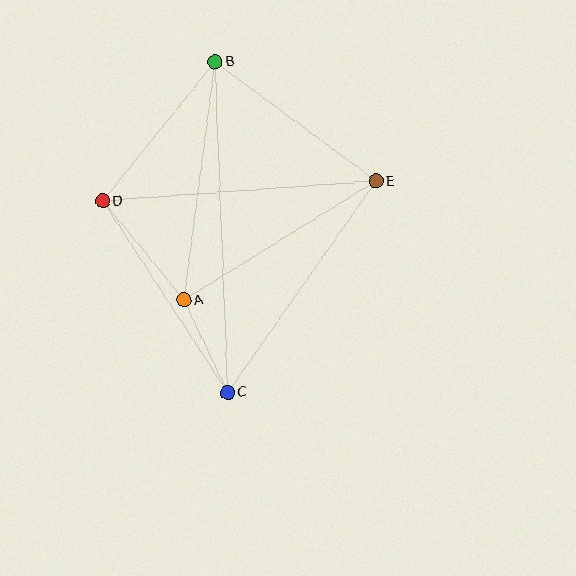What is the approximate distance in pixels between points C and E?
The distance between C and E is approximately 258 pixels.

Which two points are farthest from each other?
Points B and C are farthest from each other.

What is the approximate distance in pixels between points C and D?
The distance between C and D is approximately 229 pixels.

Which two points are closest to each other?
Points A and C are closest to each other.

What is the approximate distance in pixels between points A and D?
The distance between A and D is approximately 128 pixels.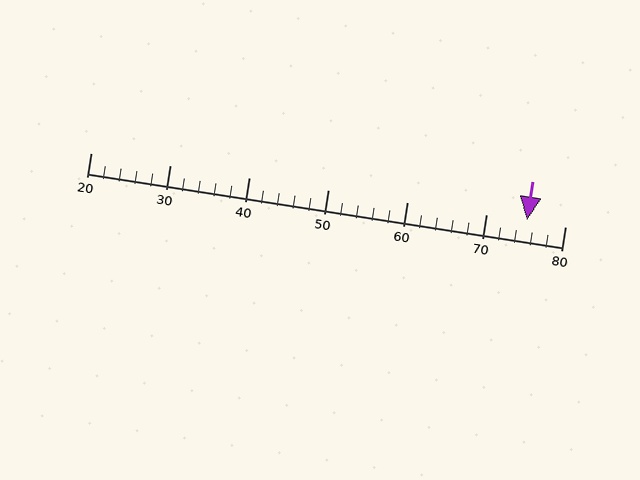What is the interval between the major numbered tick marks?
The major tick marks are spaced 10 units apart.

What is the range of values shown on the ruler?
The ruler shows values from 20 to 80.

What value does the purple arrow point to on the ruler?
The purple arrow points to approximately 75.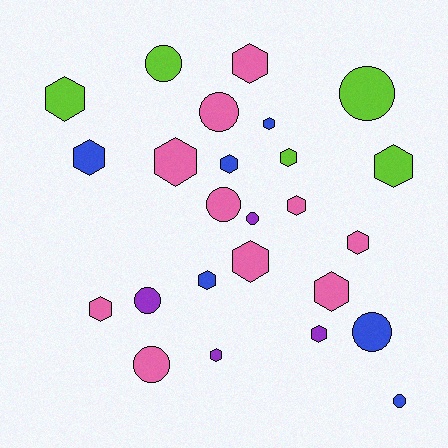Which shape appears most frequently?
Hexagon, with 16 objects.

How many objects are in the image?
There are 25 objects.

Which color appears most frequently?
Pink, with 10 objects.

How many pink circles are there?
There are 3 pink circles.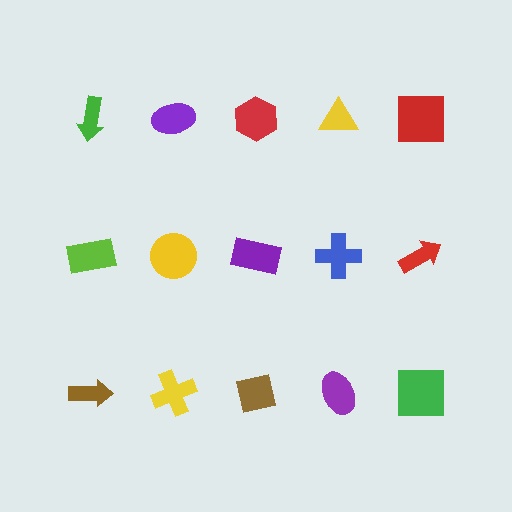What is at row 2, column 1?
A lime rectangle.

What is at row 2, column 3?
A purple rectangle.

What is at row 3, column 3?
A brown square.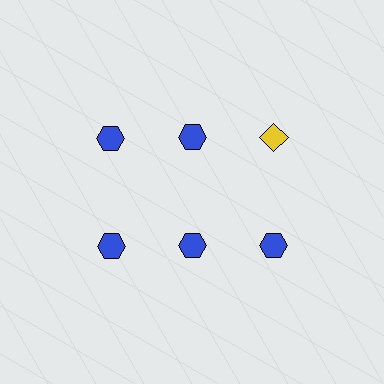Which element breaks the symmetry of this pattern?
The yellow diamond in the top row, center column breaks the symmetry. All other shapes are blue hexagons.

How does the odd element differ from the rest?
It differs in both color (yellow instead of blue) and shape (diamond instead of hexagon).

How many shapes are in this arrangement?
There are 6 shapes arranged in a grid pattern.